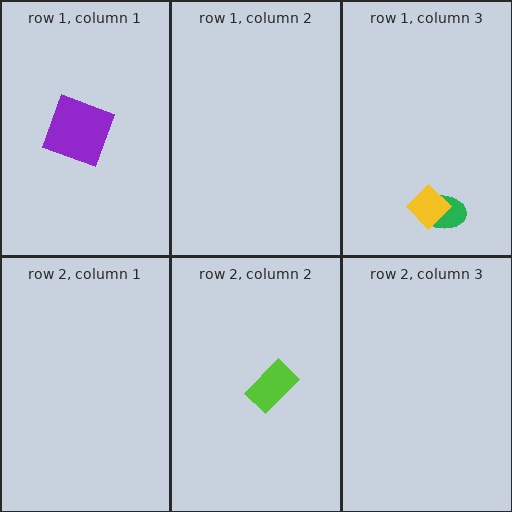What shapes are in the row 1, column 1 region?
The purple square.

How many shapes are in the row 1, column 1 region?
1.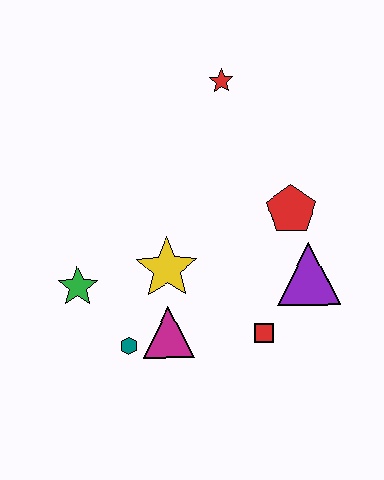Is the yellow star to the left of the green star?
No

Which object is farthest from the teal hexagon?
The red star is farthest from the teal hexagon.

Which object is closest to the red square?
The purple triangle is closest to the red square.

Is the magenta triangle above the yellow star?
No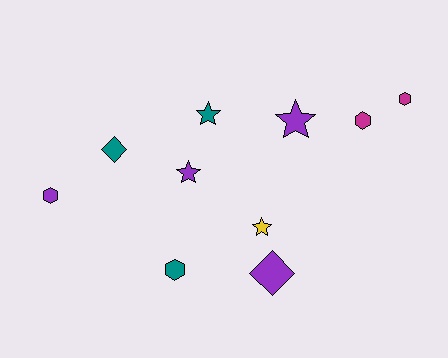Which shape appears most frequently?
Star, with 4 objects.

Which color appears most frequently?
Purple, with 4 objects.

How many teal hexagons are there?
There is 1 teal hexagon.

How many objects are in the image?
There are 10 objects.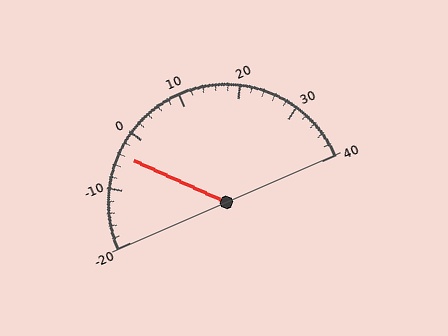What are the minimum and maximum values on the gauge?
The gauge ranges from -20 to 40.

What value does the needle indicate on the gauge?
The needle indicates approximately -4.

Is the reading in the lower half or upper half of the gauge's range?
The reading is in the lower half of the range (-20 to 40).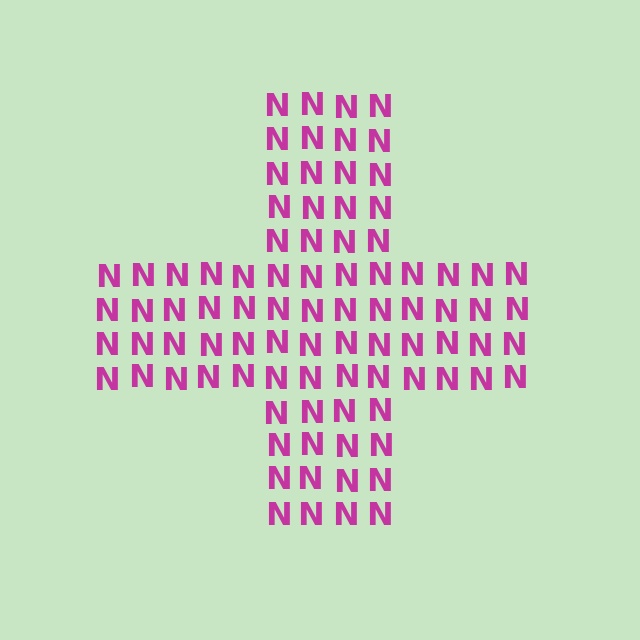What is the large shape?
The large shape is a cross.